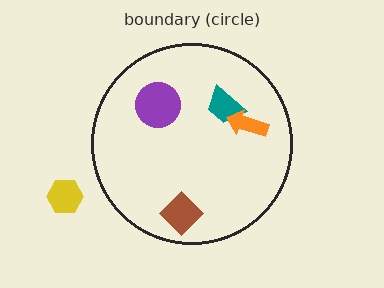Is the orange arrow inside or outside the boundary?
Inside.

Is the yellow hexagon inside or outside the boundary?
Outside.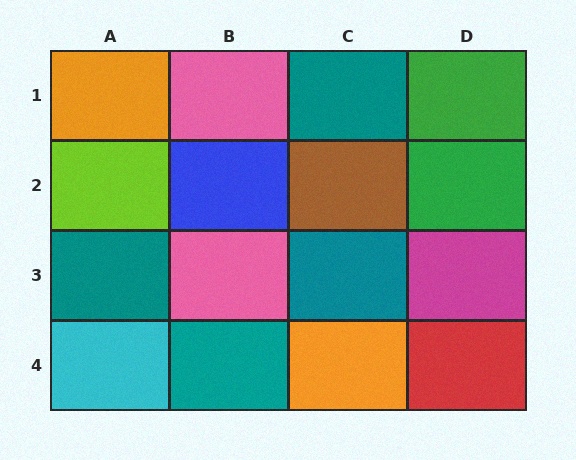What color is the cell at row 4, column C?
Orange.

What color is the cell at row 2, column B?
Blue.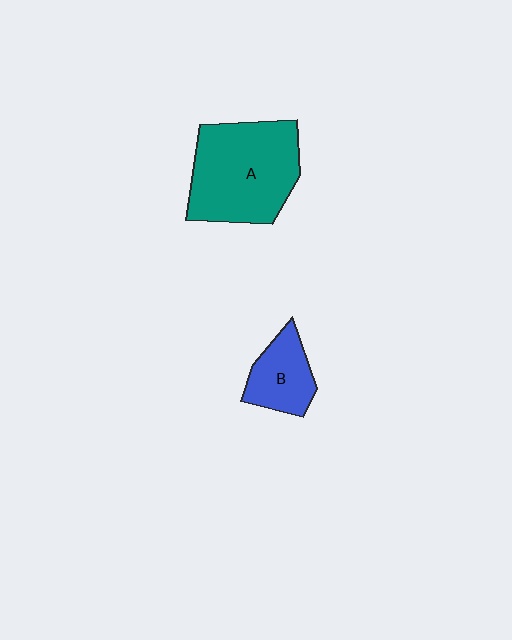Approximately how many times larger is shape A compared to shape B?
Approximately 2.3 times.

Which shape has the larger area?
Shape A (teal).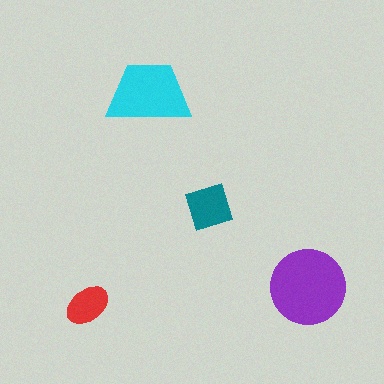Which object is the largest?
The purple circle.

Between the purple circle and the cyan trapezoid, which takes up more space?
The purple circle.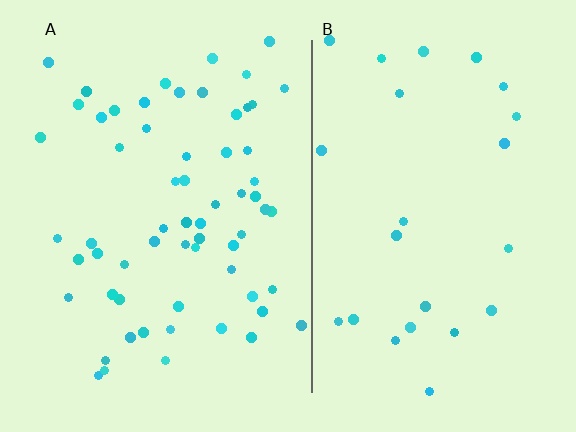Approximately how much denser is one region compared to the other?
Approximately 2.5× — region A over region B.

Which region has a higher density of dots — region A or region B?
A (the left).